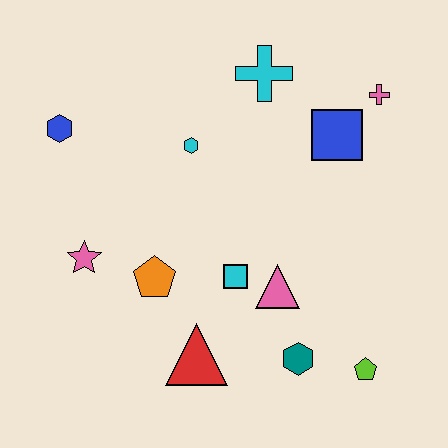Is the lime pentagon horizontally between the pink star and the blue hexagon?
No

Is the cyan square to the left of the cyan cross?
Yes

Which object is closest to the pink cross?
The blue square is closest to the pink cross.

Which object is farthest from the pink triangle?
The blue hexagon is farthest from the pink triangle.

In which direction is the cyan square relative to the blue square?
The cyan square is below the blue square.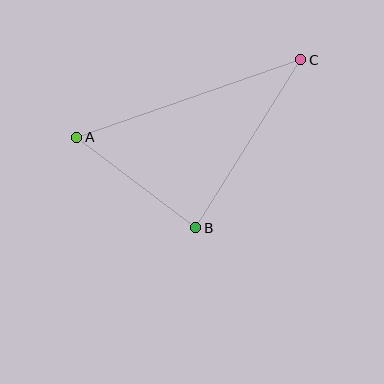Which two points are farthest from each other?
Points A and C are farthest from each other.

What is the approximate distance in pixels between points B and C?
The distance between B and C is approximately 198 pixels.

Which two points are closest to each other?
Points A and B are closest to each other.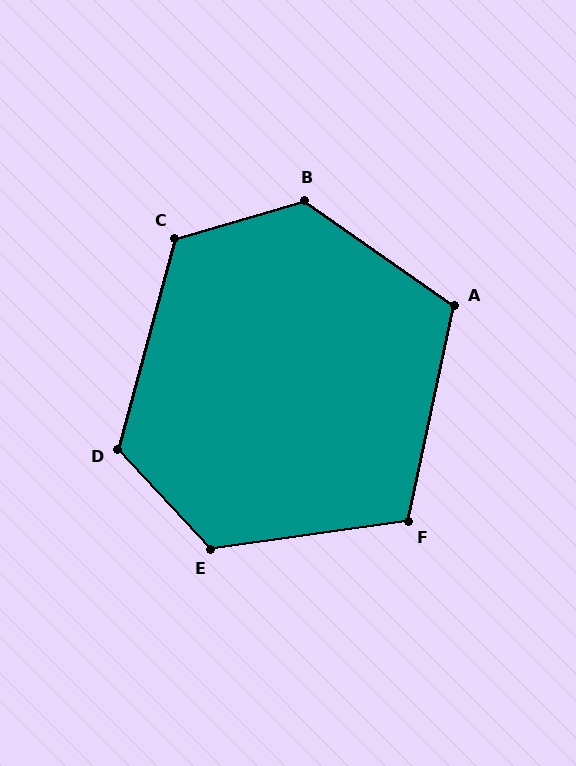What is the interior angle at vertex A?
Approximately 113 degrees (obtuse).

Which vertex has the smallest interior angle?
F, at approximately 110 degrees.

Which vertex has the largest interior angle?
B, at approximately 128 degrees.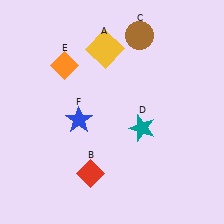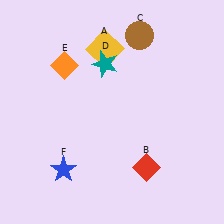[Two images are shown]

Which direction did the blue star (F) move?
The blue star (F) moved down.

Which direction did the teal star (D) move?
The teal star (D) moved up.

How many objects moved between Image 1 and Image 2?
3 objects moved between the two images.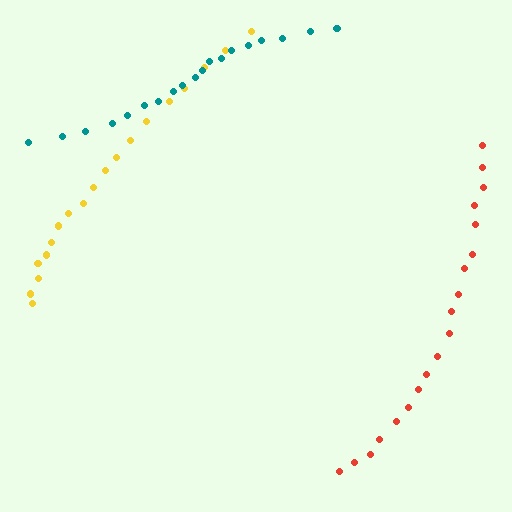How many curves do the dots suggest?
There are 3 distinct paths.